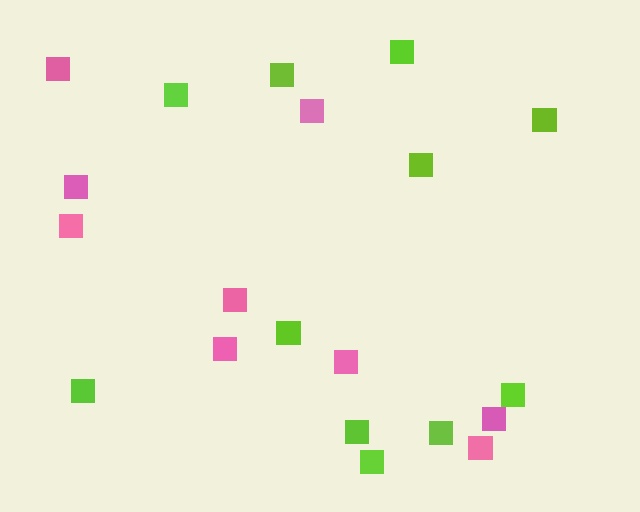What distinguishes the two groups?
There are 2 groups: one group of pink squares (9) and one group of lime squares (11).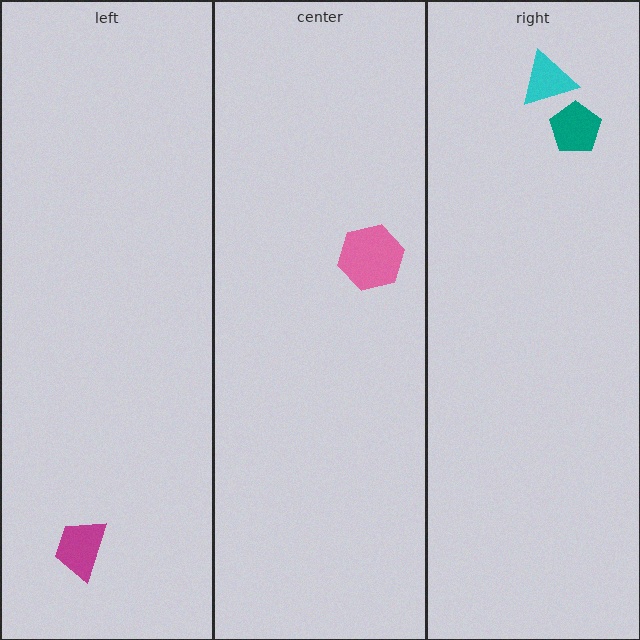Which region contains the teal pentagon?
The right region.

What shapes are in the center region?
The pink hexagon.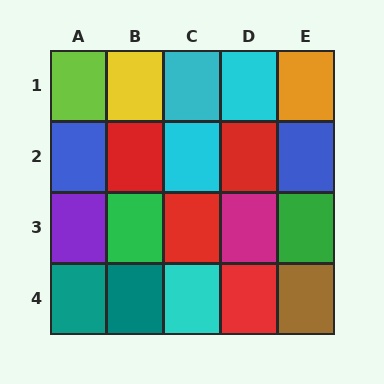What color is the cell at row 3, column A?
Purple.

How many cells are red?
4 cells are red.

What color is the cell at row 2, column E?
Blue.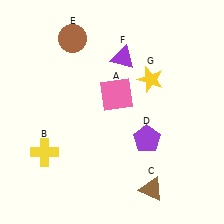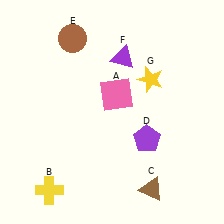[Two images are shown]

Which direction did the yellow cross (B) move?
The yellow cross (B) moved down.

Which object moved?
The yellow cross (B) moved down.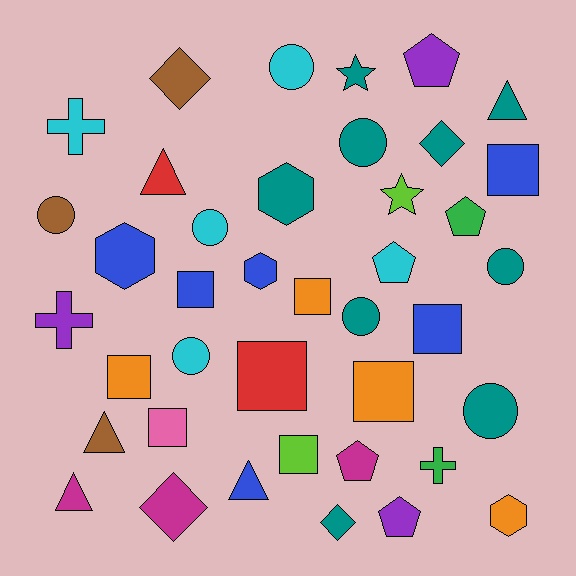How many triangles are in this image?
There are 5 triangles.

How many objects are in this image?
There are 40 objects.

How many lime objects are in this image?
There are 2 lime objects.